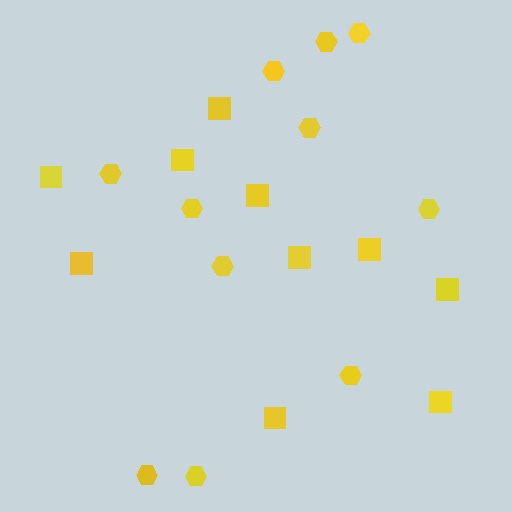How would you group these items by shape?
There are 2 groups: one group of squares (10) and one group of hexagons (11).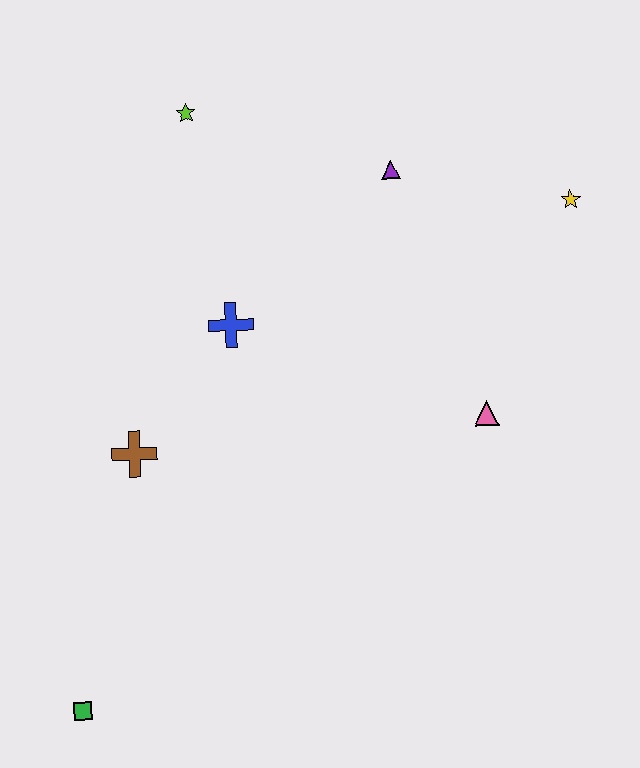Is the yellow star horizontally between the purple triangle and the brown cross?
No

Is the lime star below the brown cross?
No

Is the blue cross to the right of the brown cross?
Yes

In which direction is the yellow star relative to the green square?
The yellow star is to the right of the green square.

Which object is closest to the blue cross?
The brown cross is closest to the blue cross.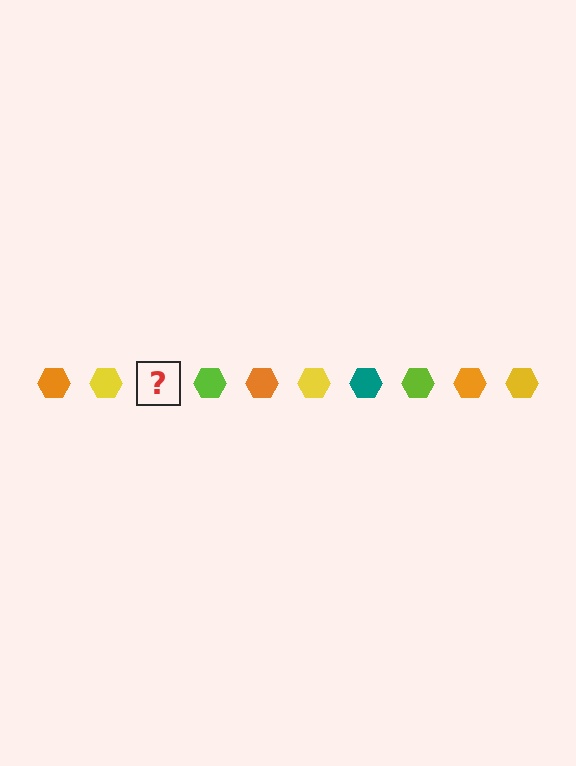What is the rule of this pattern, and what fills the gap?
The rule is that the pattern cycles through orange, yellow, teal, lime hexagons. The gap should be filled with a teal hexagon.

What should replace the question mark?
The question mark should be replaced with a teal hexagon.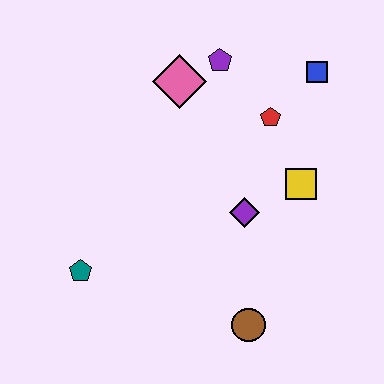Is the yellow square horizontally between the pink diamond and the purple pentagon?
No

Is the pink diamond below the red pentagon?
No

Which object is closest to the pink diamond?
The purple pentagon is closest to the pink diamond.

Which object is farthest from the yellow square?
The teal pentagon is farthest from the yellow square.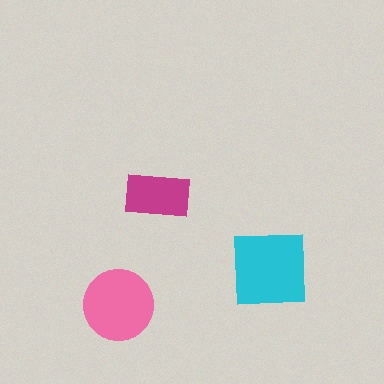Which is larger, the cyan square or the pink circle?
The cyan square.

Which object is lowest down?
The pink circle is bottommost.